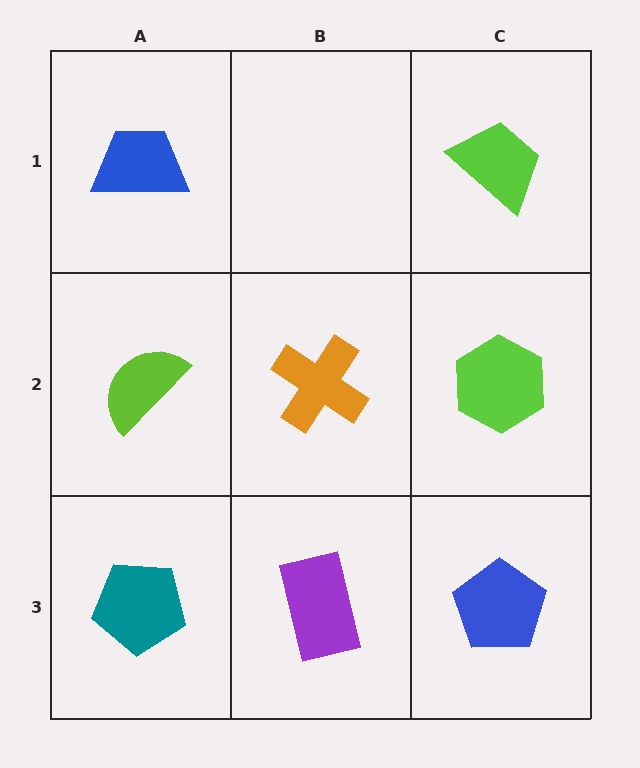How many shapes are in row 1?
2 shapes.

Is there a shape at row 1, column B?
No, that cell is empty.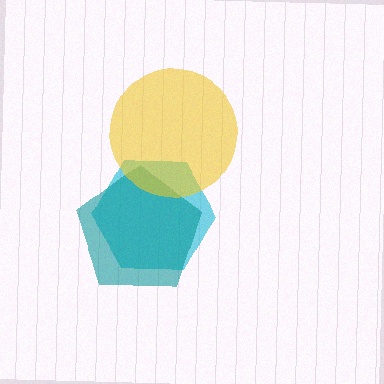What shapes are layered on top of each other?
The layered shapes are: a cyan hexagon, a teal pentagon, a yellow circle.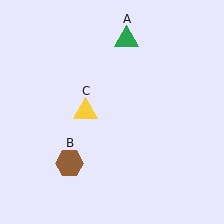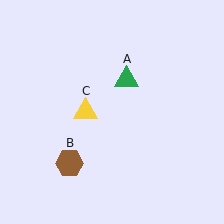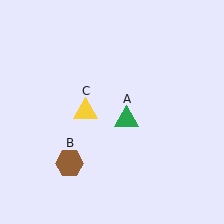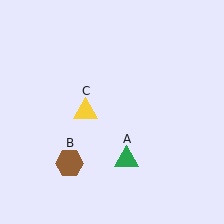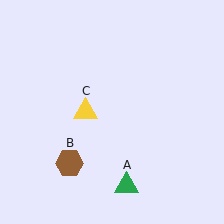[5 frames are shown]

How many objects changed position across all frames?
1 object changed position: green triangle (object A).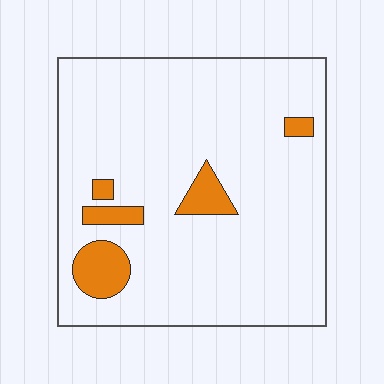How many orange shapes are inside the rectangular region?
5.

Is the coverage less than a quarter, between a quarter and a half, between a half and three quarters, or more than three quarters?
Less than a quarter.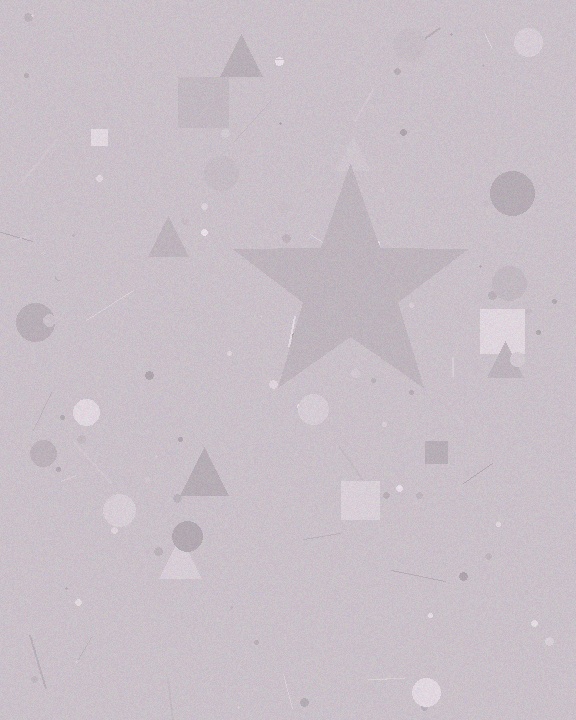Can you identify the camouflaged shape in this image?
The camouflaged shape is a star.